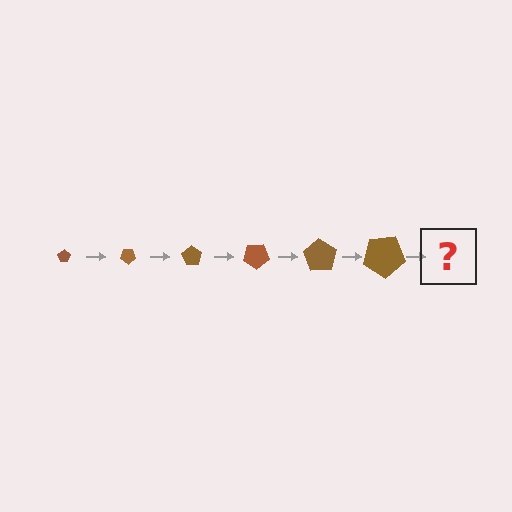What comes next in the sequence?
The next element should be a pentagon, larger than the previous one and rotated 210 degrees from the start.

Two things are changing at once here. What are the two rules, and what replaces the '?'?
The two rules are that the pentagon grows larger each step and it rotates 35 degrees each step. The '?' should be a pentagon, larger than the previous one and rotated 210 degrees from the start.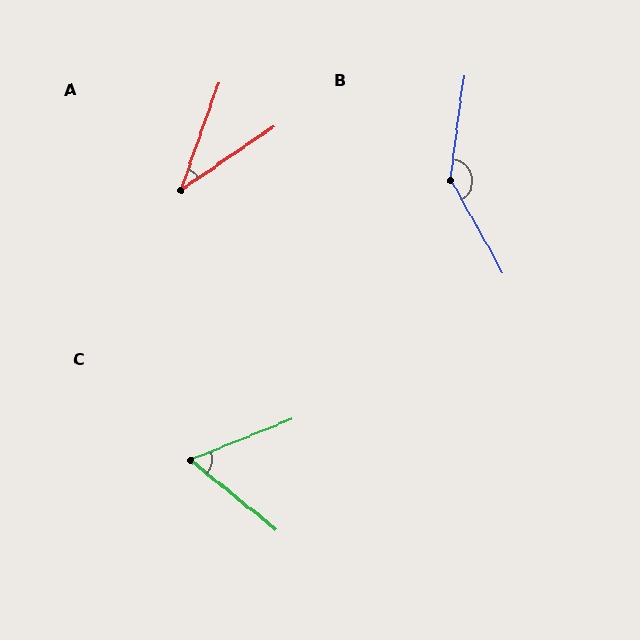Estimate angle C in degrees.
Approximately 61 degrees.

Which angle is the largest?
B, at approximately 143 degrees.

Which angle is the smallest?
A, at approximately 36 degrees.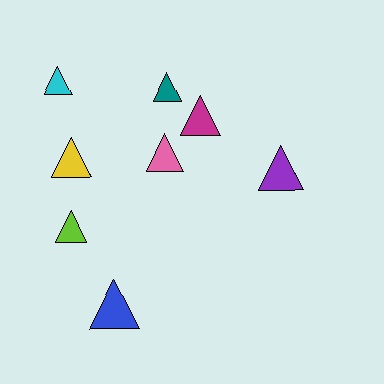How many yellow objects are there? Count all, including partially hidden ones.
There is 1 yellow object.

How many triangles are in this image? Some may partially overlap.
There are 8 triangles.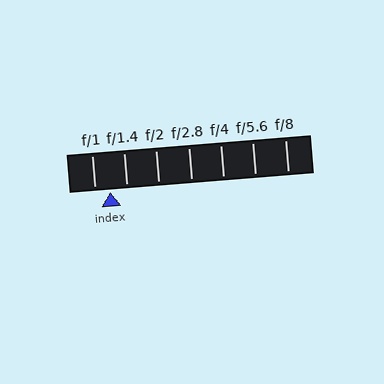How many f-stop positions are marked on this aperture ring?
There are 7 f-stop positions marked.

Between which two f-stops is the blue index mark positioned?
The index mark is between f/1 and f/1.4.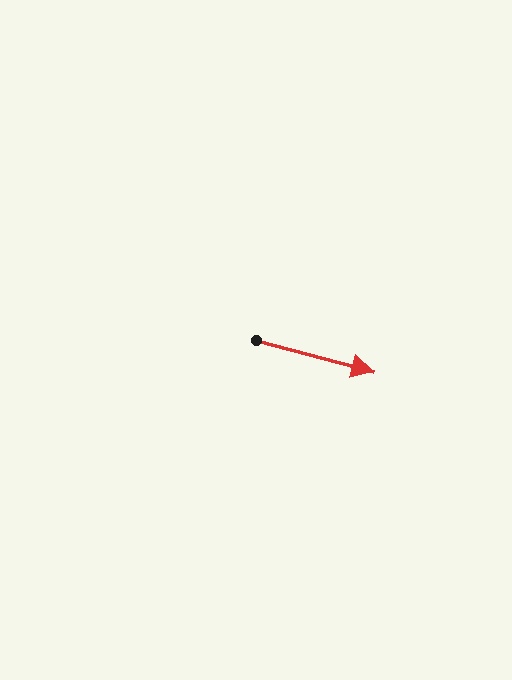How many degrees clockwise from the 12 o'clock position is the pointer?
Approximately 105 degrees.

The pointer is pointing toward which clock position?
Roughly 3 o'clock.